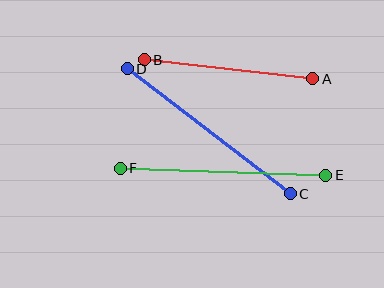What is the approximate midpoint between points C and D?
The midpoint is at approximately (209, 131) pixels.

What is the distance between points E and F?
The distance is approximately 206 pixels.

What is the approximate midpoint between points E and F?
The midpoint is at approximately (223, 172) pixels.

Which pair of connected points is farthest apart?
Points E and F are farthest apart.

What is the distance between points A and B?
The distance is approximately 170 pixels.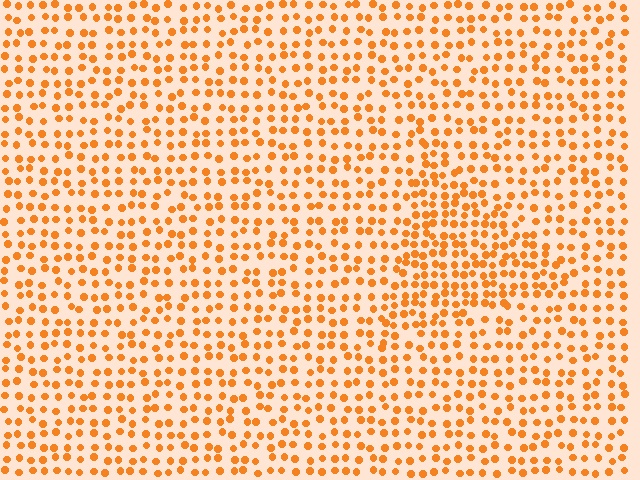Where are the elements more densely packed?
The elements are more densely packed inside the triangle boundary.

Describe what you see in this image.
The image contains small orange elements arranged at two different densities. A triangle-shaped region is visible where the elements are more densely packed than the surrounding area.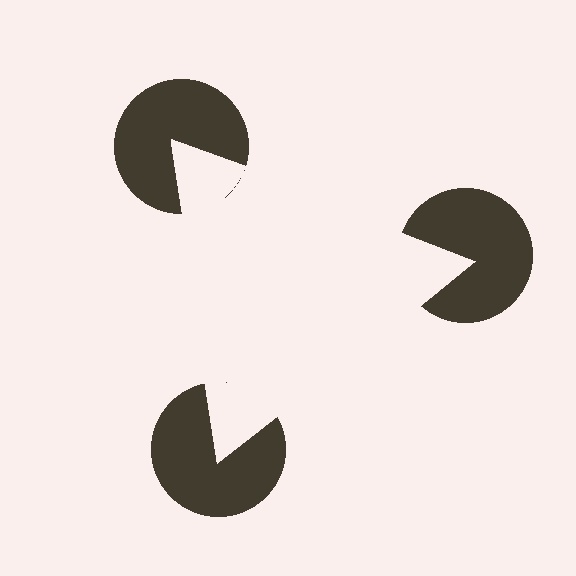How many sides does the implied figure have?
3 sides.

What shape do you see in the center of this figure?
An illusory triangle — its edges are inferred from the aligned wedge cuts in the pac-man discs, not physically drawn.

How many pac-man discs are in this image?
There are 3 — one at each vertex of the illusory triangle.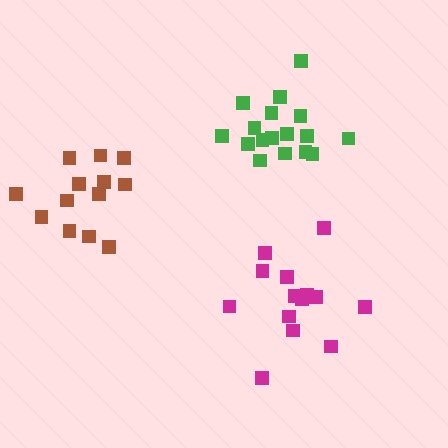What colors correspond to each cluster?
The clusters are colored: green, magenta, brown.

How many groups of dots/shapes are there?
There are 3 groups.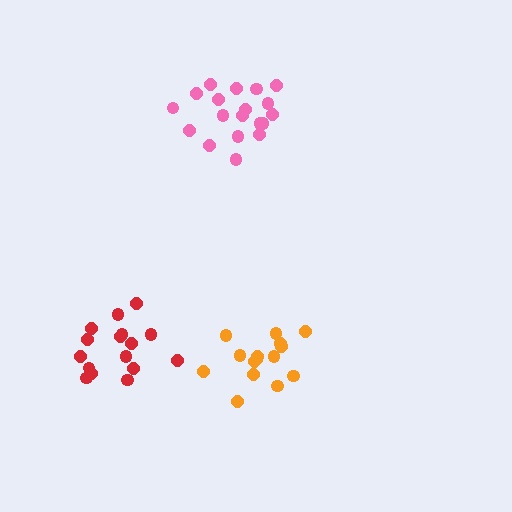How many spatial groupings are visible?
There are 3 spatial groupings.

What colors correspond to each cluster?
The clusters are colored: pink, orange, red.